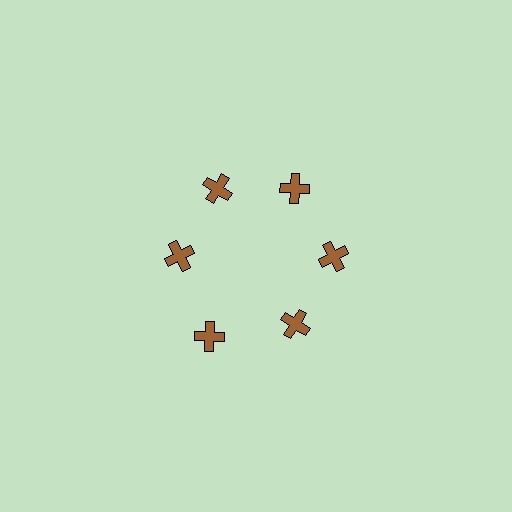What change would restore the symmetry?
The symmetry would be restored by moving it inward, back onto the ring so that all 6 crosses sit at equal angles and equal distance from the center.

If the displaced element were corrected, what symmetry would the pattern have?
It would have 6-fold rotational symmetry — the pattern would map onto itself every 60 degrees.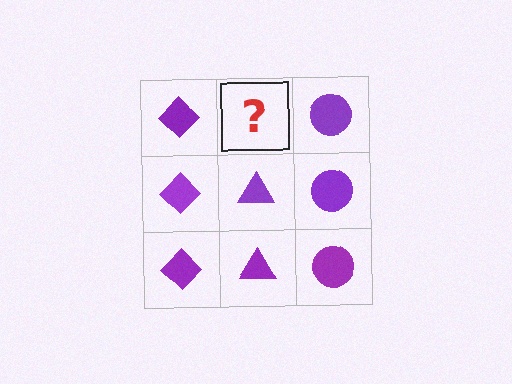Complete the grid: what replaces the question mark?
The question mark should be replaced with a purple triangle.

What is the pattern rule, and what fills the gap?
The rule is that each column has a consistent shape. The gap should be filled with a purple triangle.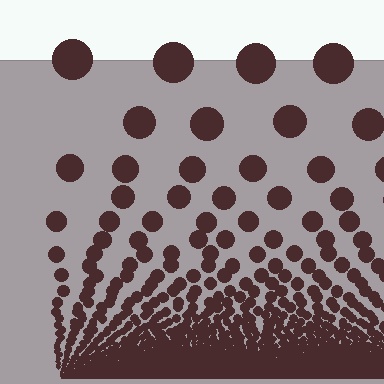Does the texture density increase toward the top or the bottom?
Density increases toward the bottom.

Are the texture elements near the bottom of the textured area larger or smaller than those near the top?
Smaller. The gradient is inverted — elements near the bottom are smaller and denser.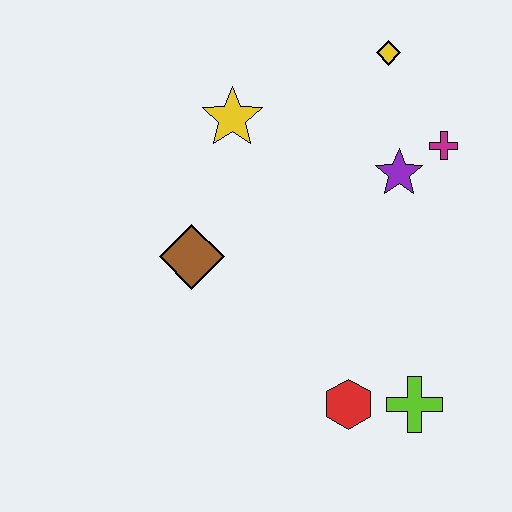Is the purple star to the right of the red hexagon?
Yes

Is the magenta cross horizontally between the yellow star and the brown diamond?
No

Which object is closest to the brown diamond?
The yellow star is closest to the brown diamond.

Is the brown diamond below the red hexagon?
No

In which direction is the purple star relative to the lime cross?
The purple star is above the lime cross.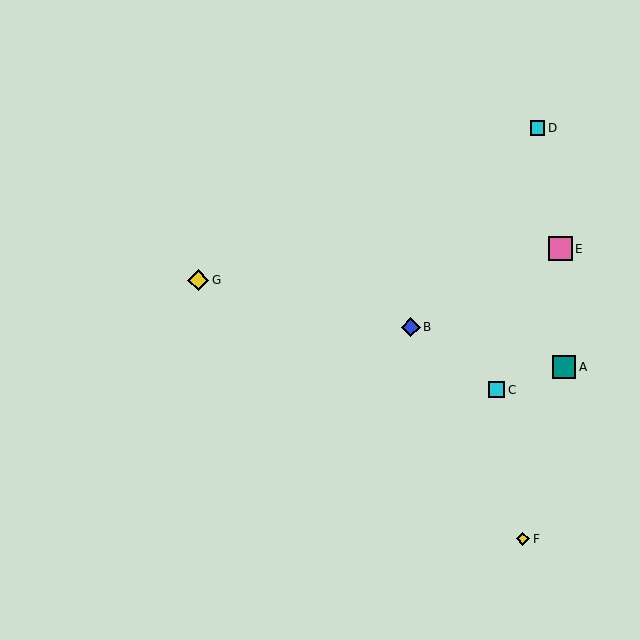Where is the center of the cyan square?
The center of the cyan square is at (497, 390).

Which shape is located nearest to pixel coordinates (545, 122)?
The cyan square (labeled D) at (537, 128) is nearest to that location.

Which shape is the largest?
The pink square (labeled E) is the largest.